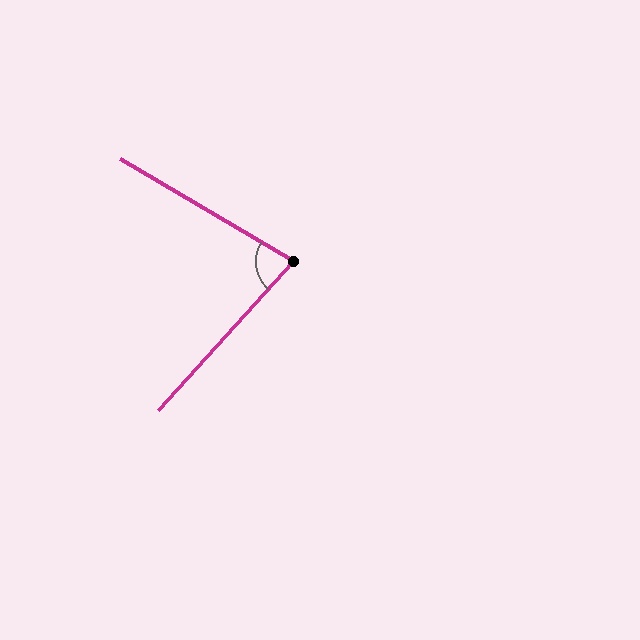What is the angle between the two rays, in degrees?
Approximately 78 degrees.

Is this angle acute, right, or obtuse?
It is acute.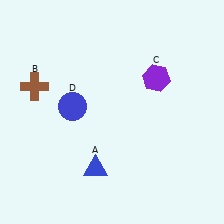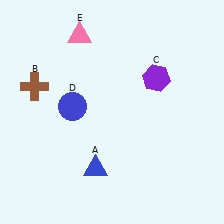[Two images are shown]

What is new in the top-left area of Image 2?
A pink triangle (E) was added in the top-left area of Image 2.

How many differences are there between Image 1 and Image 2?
There is 1 difference between the two images.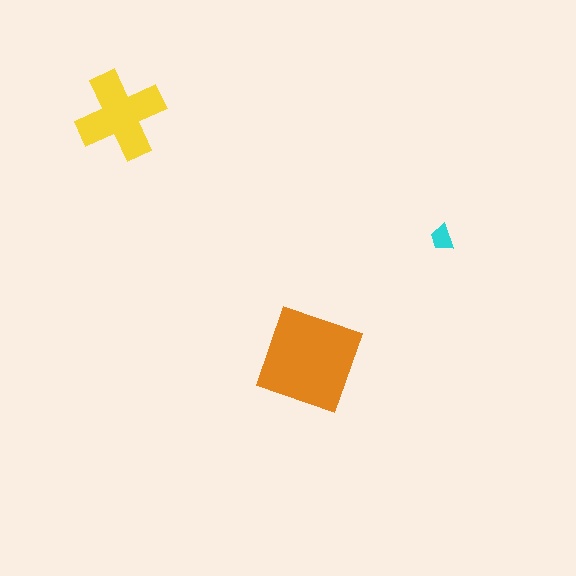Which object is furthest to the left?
The yellow cross is leftmost.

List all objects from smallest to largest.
The cyan trapezoid, the yellow cross, the orange diamond.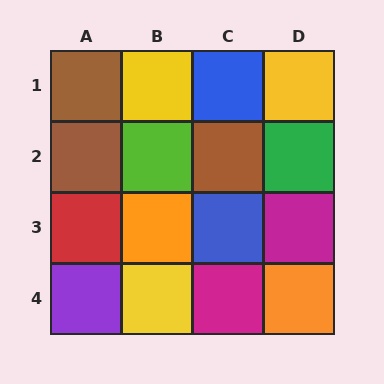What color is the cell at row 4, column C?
Magenta.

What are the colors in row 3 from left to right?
Red, orange, blue, magenta.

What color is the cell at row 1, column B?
Yellow.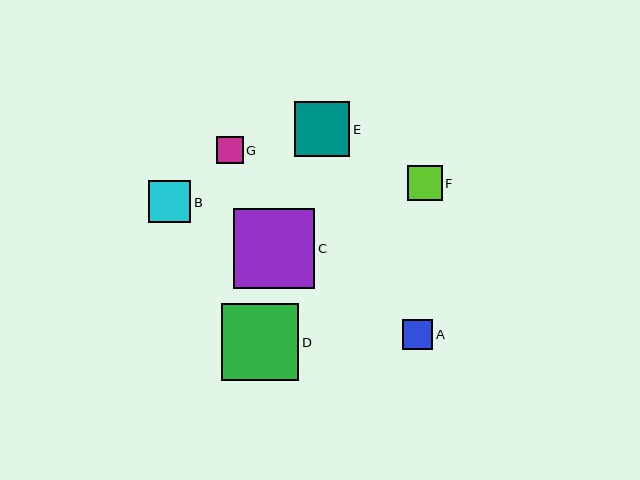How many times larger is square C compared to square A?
Square C is approximately 2.7 times the size of square A.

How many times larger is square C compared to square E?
Square C is approximately 1.5 times the size of square E.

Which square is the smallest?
Square G is the smallest with a size of approximately 27 pixels.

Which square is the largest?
Square C is the largest with a size of approximately 81 pixels.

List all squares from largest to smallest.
From largest to smallest: C, D, E, B, F, A, G.